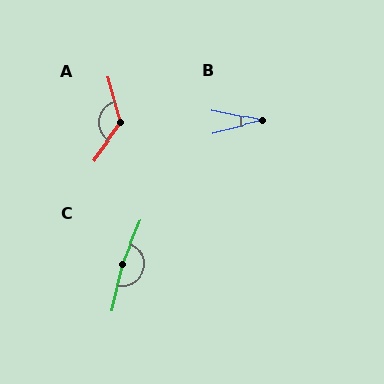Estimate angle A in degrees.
Approximately 130 degrees.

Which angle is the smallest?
B, at approximately 26 degrees.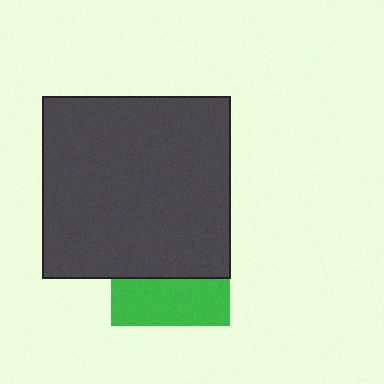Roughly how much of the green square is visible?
A small part of it is visible (roughly 39%).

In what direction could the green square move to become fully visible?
The green square could move down. That would shift it out from behind the dark gray rectangle entirely.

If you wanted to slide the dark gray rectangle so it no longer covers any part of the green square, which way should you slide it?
Slide it up — that is the most direct way to separate the two shapes.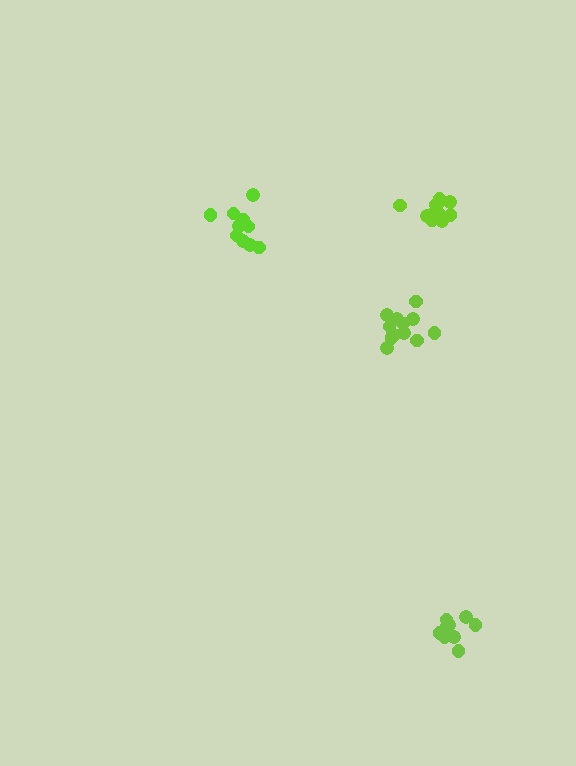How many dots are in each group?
Group 1: 11 dots, Group 2: 13 dots, Group 3: 10 dots, Group 4: 10 dots (44 total).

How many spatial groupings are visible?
There are 4 spatial groupings.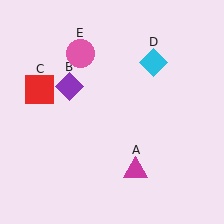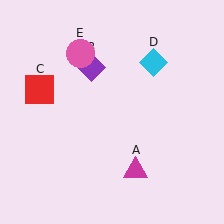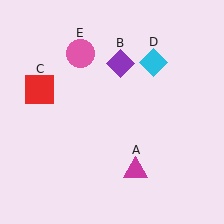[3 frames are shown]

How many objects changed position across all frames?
1 object changed position: purple diamond (object B).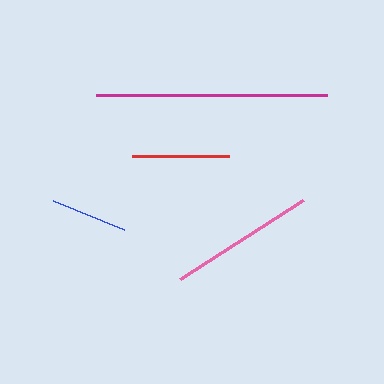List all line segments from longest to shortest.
From longest to shortest: magenta, pink, red, blue.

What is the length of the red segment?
The red segment is approximately 97 pixels long.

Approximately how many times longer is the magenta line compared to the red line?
The magenta line is approximately 2.4 times the length of the red line.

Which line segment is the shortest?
The blue line is the shortest at approximately 78 pixels.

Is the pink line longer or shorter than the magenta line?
The magenta line is longer than the pink line.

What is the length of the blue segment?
The blue segment is approximately 78 pixels long.